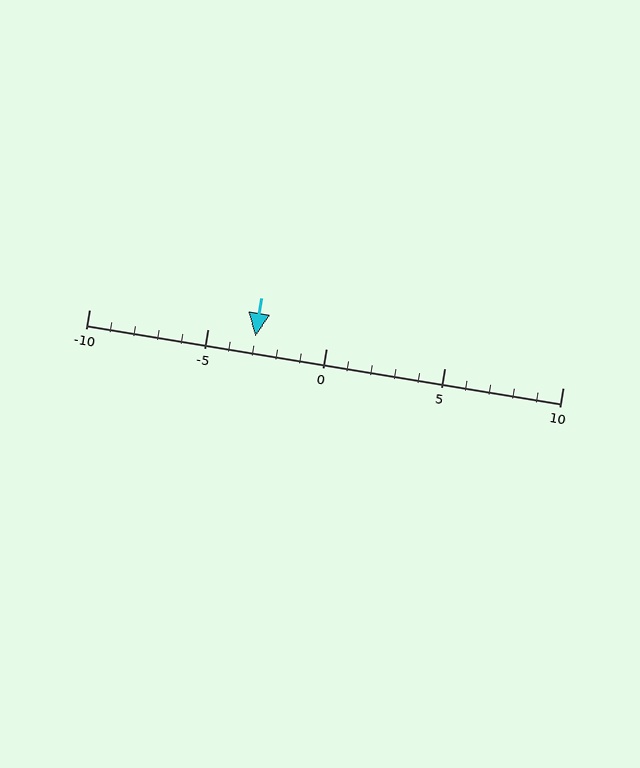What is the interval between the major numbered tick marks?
The major tick marks are spaced 5 units apart.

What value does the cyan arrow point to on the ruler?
The cyan arrow points to approximately -3.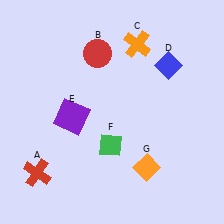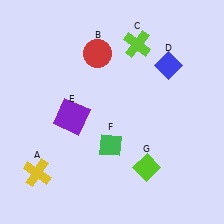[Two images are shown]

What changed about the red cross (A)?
In Image 1, A is red. In Image 2, it changed to yellow.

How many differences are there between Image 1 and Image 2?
There are 3 differences between the two images.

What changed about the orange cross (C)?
In Image 1, C is orange. In Image 2, it changed to lime.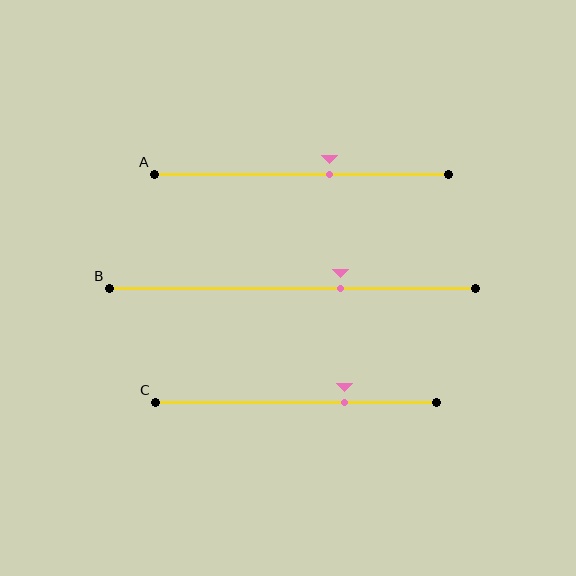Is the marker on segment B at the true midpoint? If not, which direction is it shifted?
No, the marker on segment B is shifted to the right by about 13% of the segment length.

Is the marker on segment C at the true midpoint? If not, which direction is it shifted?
No, the marker on segment C is shifted to the right by about 17% of the segment length.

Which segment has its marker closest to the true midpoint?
Segment A has its marker closest to the true midpoint.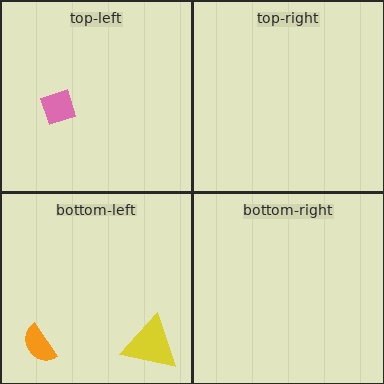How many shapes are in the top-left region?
1.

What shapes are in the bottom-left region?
The yellow triangle, the orange semicircle.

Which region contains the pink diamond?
The top-left region.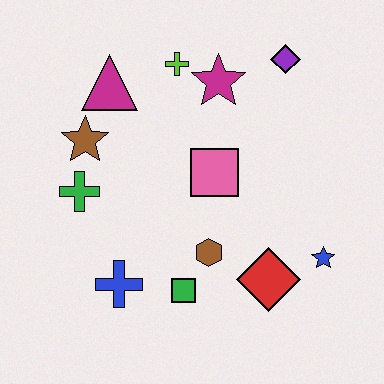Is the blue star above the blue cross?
Yes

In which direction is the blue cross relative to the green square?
The blue cross is to the left of the green square.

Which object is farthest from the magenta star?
The blue cross is farthest from the magenta star.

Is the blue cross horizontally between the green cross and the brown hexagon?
Yes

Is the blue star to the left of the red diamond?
No